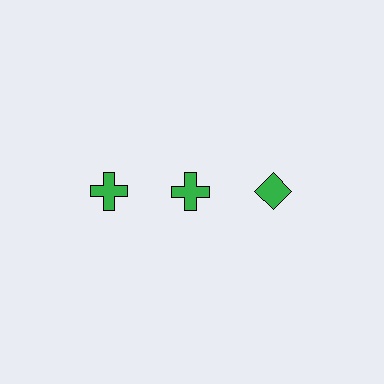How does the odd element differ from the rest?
It has a different shape: diamond instead of cross.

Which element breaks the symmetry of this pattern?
The green diamond in the top row, center column breaks the symmetry. All other shapes are green crosses.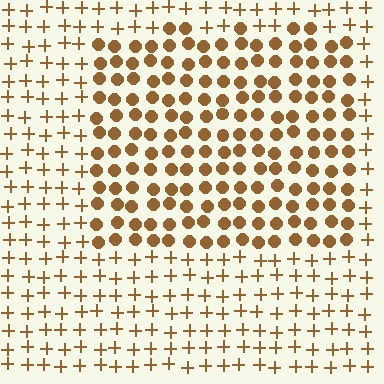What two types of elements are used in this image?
The image uses circles inside the rectangle region and plus signs outside it.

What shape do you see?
I see a rectangle.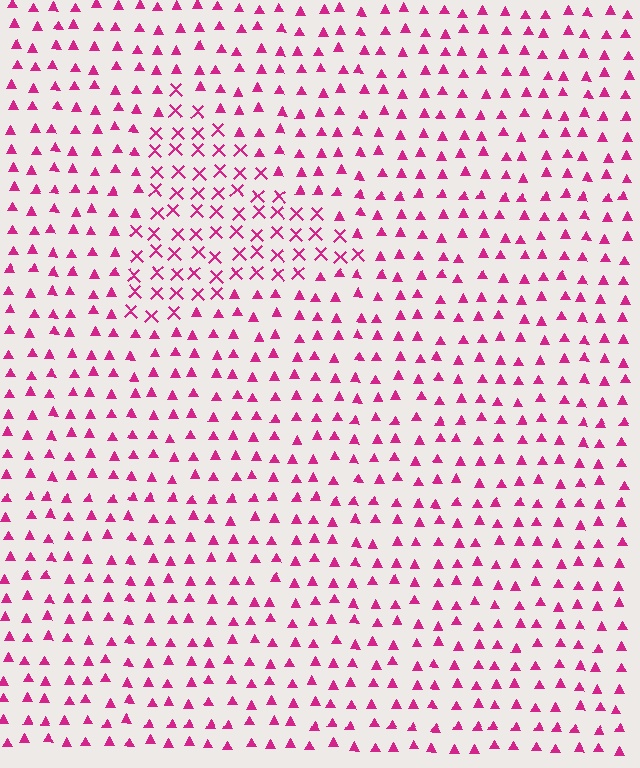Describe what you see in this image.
The image is filled with small magenta elements arranged in a uniform grid. A triangle-shaped region contains X marks, while the surrounding area contains triangles. The boundary is defined purely by the change in element shape.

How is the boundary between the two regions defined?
The boundary is defined by a change in element shape: X marks inside vs. triangles outside. All elements share the same color and spacing.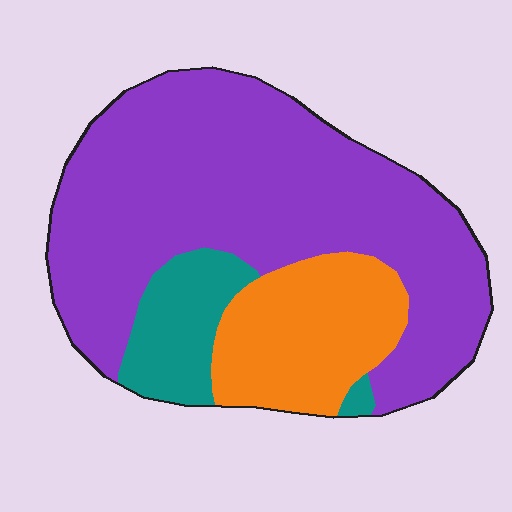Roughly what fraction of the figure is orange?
Orange covers roughly 20% of the figure.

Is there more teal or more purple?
Purple.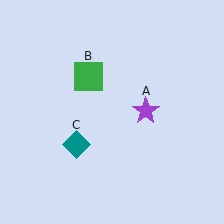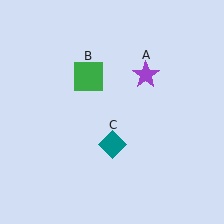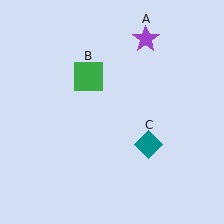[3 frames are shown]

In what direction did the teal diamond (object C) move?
The teal diamond (object C) moved right.